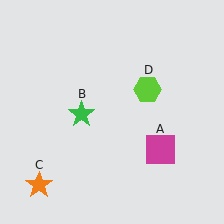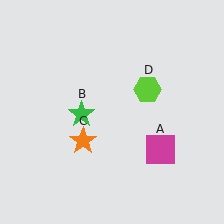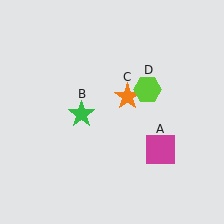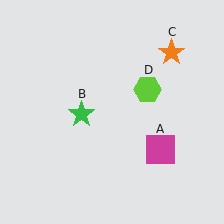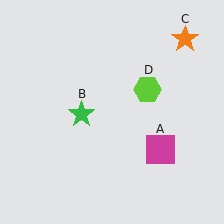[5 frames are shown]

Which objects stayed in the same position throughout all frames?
Magenta square (object A) and green star (object B) and lime hexagon (object D) remained stationary.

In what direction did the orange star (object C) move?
The orange star (object C) moved up and to the right.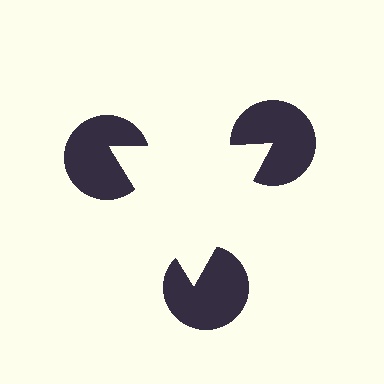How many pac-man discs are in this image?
There are 3 — one at each vertex of the illusory triangle.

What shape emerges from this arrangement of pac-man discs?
An illusory triangle — its edges are inferred from the aligned wedge cuts in the pac-man discs, not physically drawn.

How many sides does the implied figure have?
3 sides.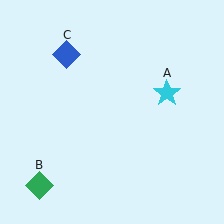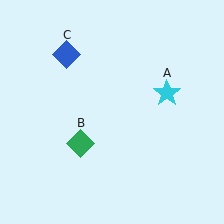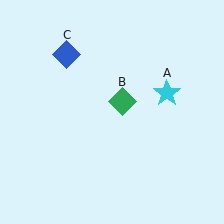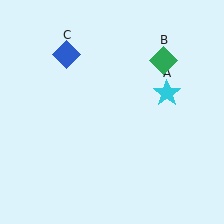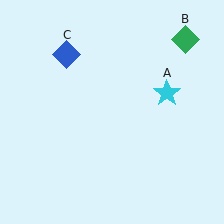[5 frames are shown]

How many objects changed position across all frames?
1 object changed position: green diamond (object B).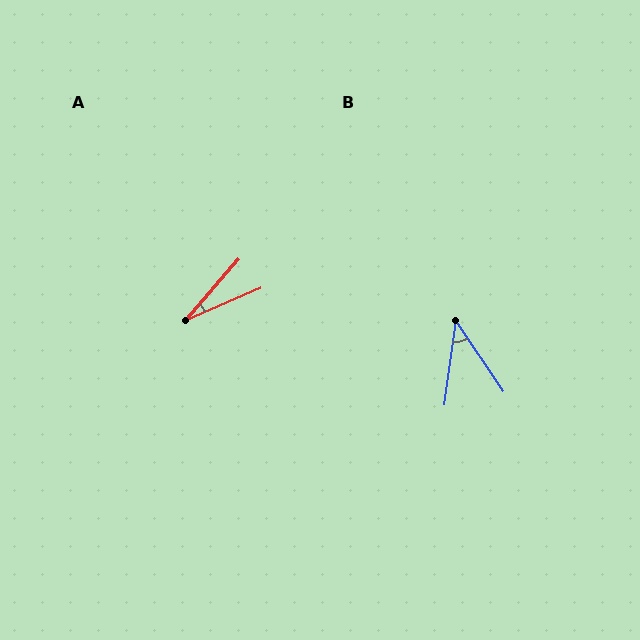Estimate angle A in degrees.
Approximately 25 degrees.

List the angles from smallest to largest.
A (25°), B (42°).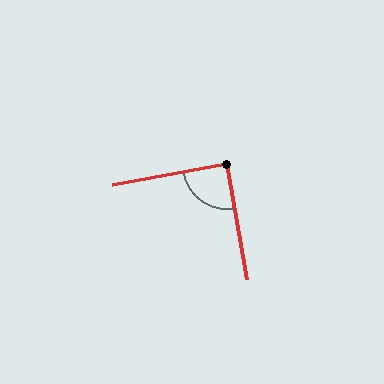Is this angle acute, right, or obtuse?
It is approximately a right angle.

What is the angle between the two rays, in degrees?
Approximately 89 degrees.